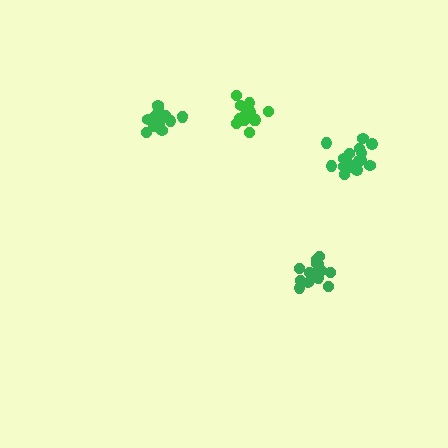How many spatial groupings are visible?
There are 4 spatial groupings.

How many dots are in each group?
Group 1: 14 dots, Group 2: 18 dots, Group 3: 16 dots, Group 4: 15 dots (63 total).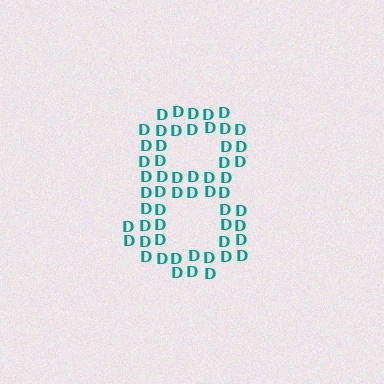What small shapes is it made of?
It is made of small letter D's.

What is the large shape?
The large shape is the digit 8.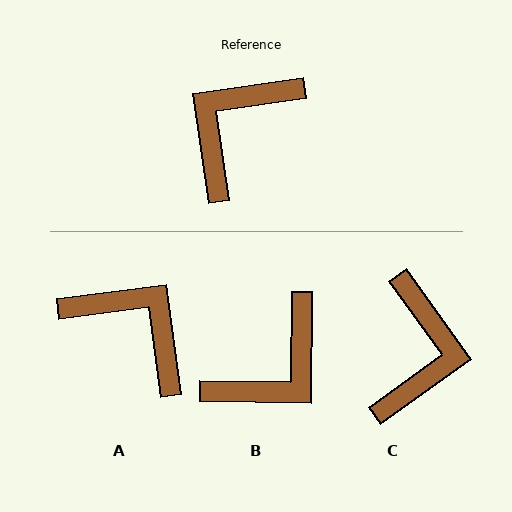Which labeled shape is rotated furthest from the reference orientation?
B, about 171 degrees away.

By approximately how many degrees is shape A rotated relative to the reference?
Approximately 91 degrees clockwise.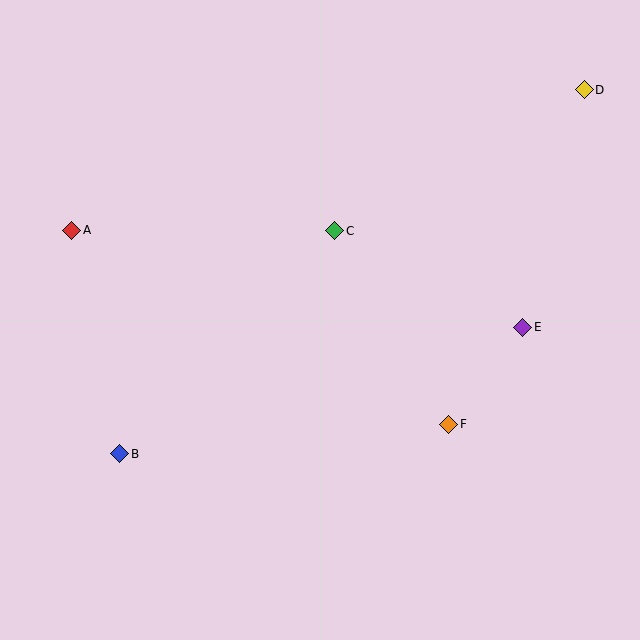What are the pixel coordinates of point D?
Point D is at (584, 90).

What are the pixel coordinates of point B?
Point B is at (120, 454).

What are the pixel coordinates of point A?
Point A is at (72, 230).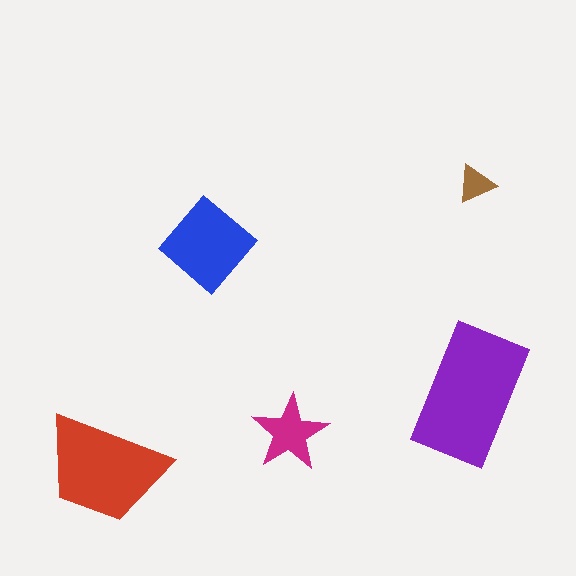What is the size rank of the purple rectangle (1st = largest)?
1st.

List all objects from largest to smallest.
The purple rectangle, the red trapezoid, the blue diamond, the magenta star, the brown triangle.